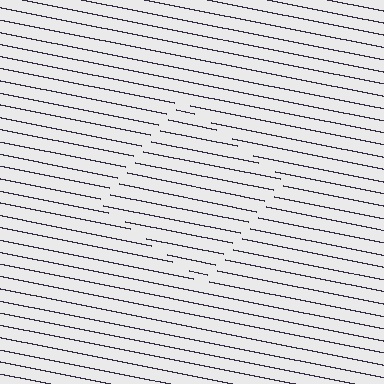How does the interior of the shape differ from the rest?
The interior of the shape contains the same grating, shifted by half a period — the contour is defined by the phase discontinuity where line-ends from the inner and outer gratings abut.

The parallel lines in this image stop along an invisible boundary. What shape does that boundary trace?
An illusory square. The interior of the shape contains the same grating, shifted by half a period — the contour is defined by the phase discontinuity where line-ends from the inner and outer gratings abut.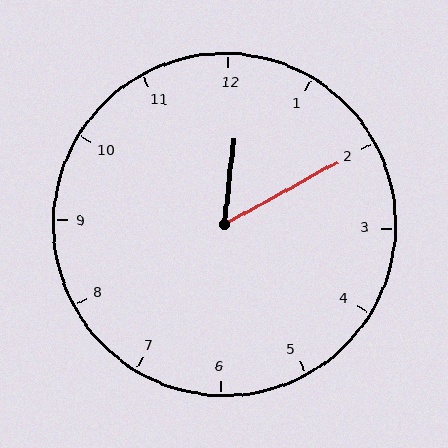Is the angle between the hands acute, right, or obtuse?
It is acute.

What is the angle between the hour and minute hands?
Approximately 55 degrees.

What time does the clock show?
12:10.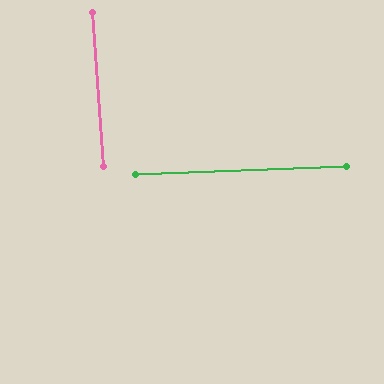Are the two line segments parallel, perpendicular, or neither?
Perpendicular — they meet at approximately 88°.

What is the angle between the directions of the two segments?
Approximately 88 degrees.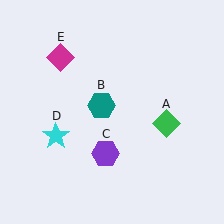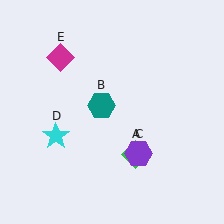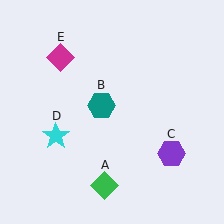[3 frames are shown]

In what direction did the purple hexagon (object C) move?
The purple hexagon (object C) moved right.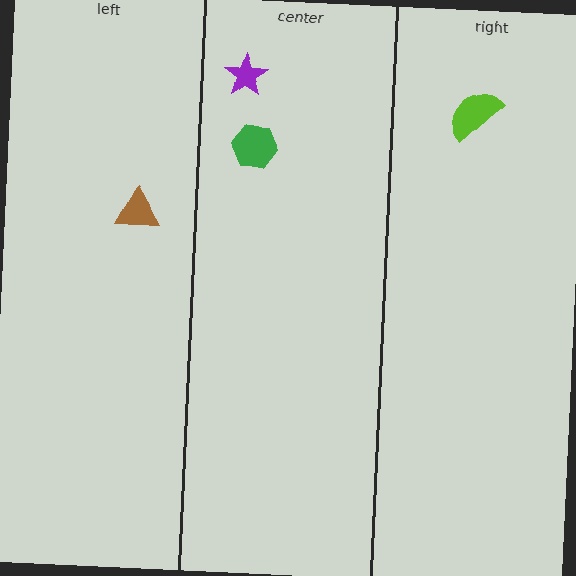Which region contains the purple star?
The center region.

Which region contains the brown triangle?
The left region.